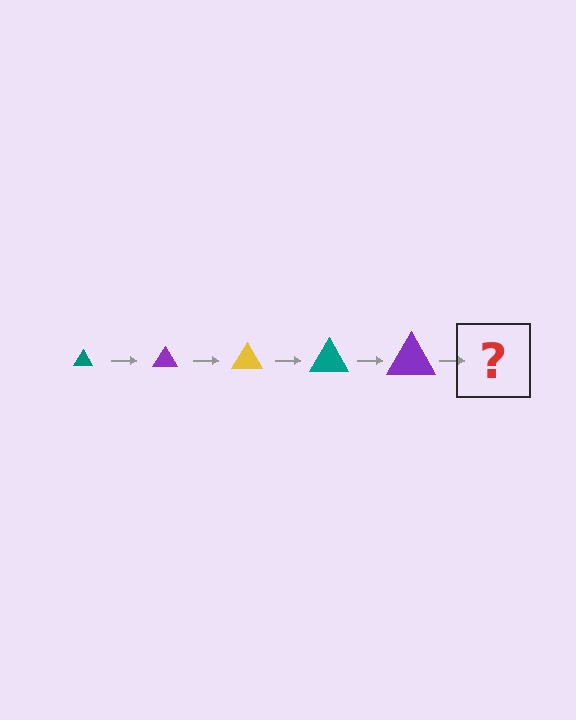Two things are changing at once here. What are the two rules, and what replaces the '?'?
The two rules are that the triangle grows larger each step and the color cycles through teal, purple, and yellow. The '?' should be a yellow triangle, larger than the previous one.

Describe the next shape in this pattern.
It should be a yellow triangle, larger than the previous one.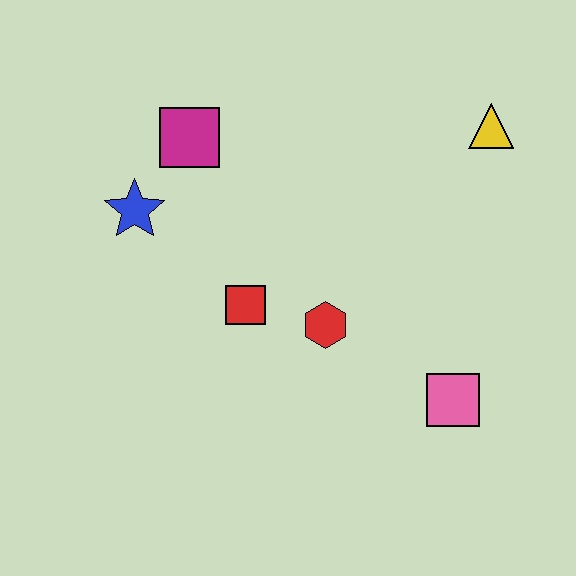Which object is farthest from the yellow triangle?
The blue star is farthest from the yellow triangle.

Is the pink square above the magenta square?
No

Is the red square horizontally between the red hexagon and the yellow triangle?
No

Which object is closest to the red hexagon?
The red square is closest to the red hexagon.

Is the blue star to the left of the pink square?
Yes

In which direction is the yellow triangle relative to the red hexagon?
The yellow triangle is above the red hexagon.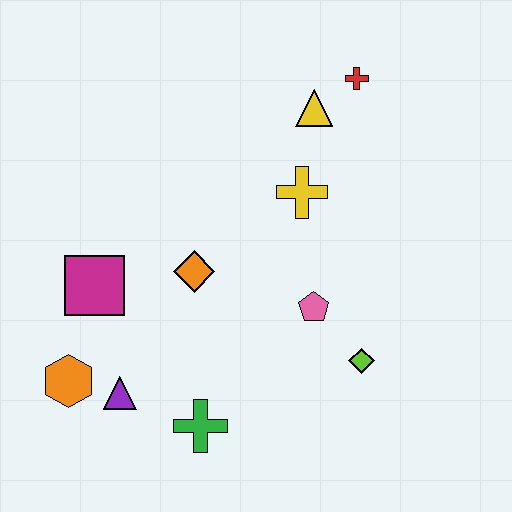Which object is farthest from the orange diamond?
The red cross is farthest from the orange diamond.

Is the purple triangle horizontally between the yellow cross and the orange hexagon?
Yes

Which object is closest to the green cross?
The purple triangle is closest to the green cross.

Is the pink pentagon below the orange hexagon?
No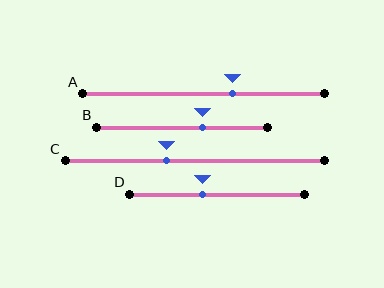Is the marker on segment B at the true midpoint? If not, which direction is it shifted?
No, the marker on segment B is shifted to the right by about 12% of the segment length.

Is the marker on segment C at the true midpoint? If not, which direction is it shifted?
No, the marker on segment C is shifted to the left by about 11% of the segment length.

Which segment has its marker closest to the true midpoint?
Segment D has its marker closest to the true midpoint.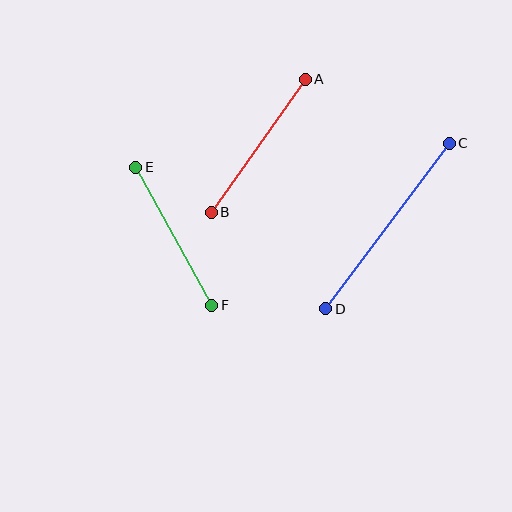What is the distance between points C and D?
The distance is approximately 206 pixels.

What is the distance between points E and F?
The distance is approximately 158 pixels.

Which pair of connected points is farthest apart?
Points C and D are farthest apart.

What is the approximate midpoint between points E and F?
The midpoint is at approximately (174, 236) pixels.